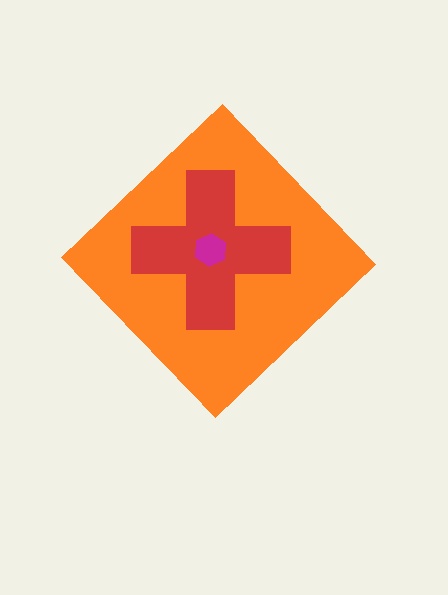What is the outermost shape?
The orange diamond.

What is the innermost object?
The magenta hexagon.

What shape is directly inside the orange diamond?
The red cross.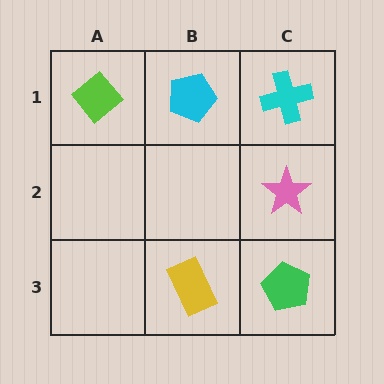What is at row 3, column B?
A yellow rectangle.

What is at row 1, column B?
A cyan pentagon.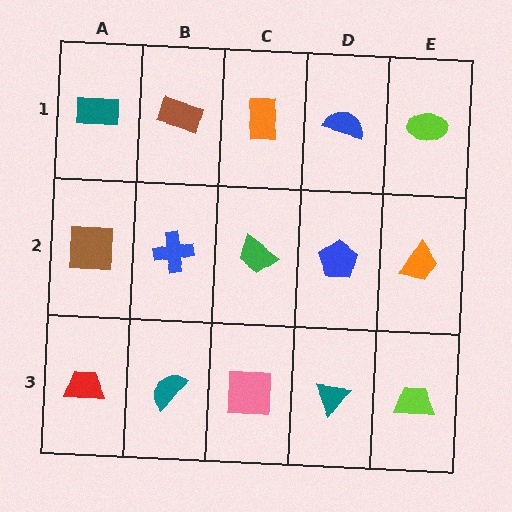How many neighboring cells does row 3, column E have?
2.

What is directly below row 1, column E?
An orange trapezoid.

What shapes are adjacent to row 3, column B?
A blue cross (row 2, column B), a red trapezoid (row 3, column A), a pink square (row 3, column C).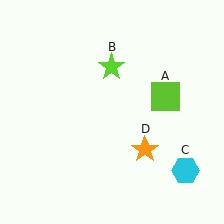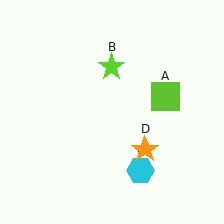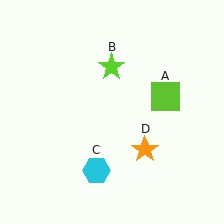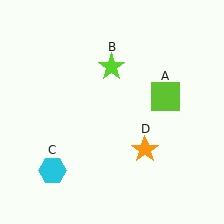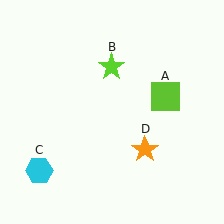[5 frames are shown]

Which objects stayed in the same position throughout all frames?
Lime square (object A) and lime star (object B) and orange star (object D) remained stationary.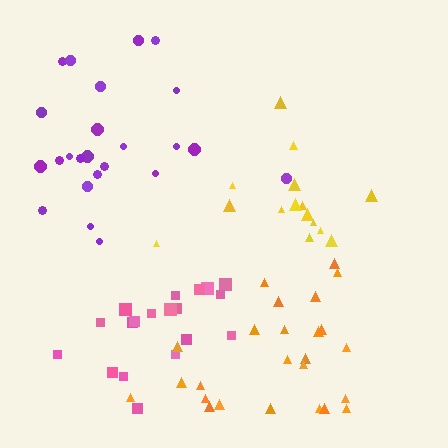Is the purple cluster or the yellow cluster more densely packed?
Purple.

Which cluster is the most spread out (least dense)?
Yellow.